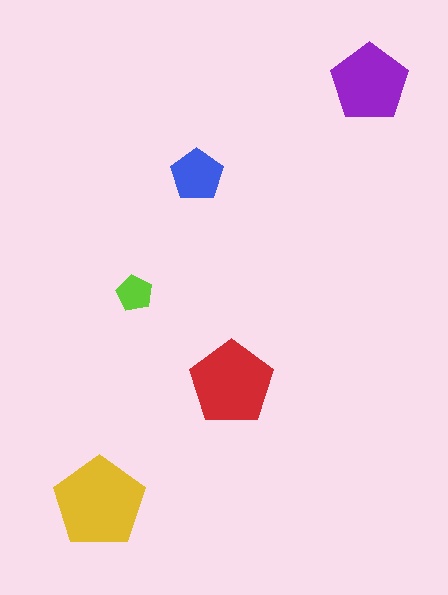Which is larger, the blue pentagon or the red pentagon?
The red one.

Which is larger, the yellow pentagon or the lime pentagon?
The yellow one.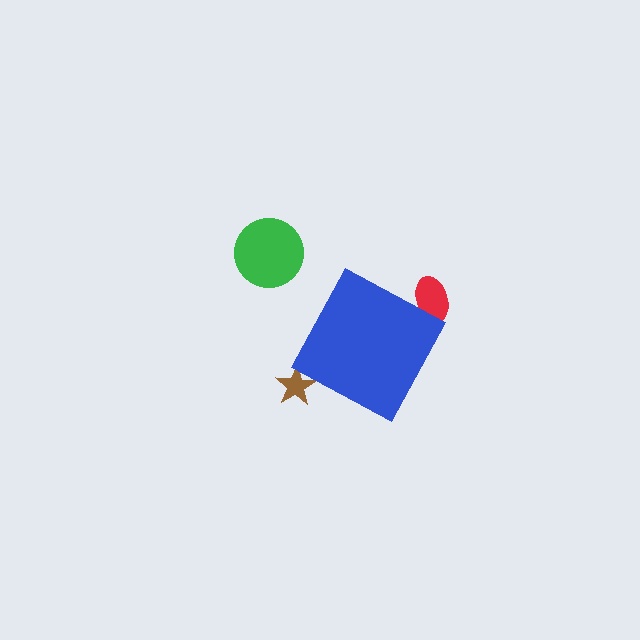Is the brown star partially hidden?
Yes, the brown star is partially hidden behind the blue diamond.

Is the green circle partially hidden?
No, the green circle is fully visible.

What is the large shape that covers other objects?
A blue diamond.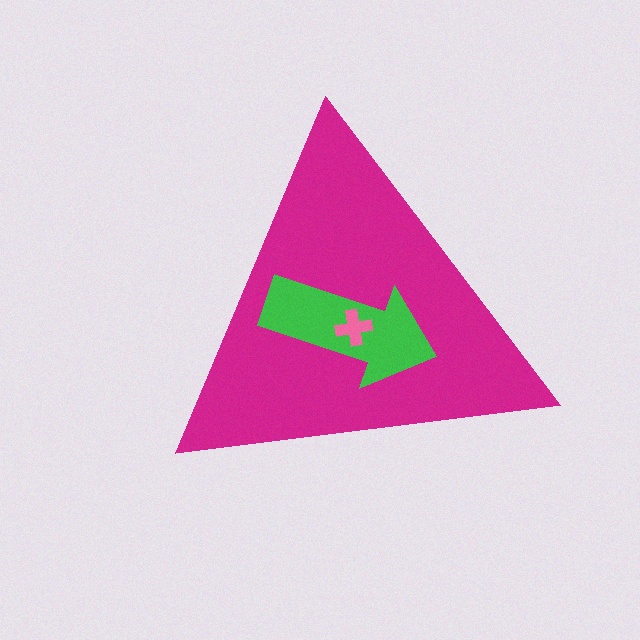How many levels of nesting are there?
3.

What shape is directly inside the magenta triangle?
The green arrow.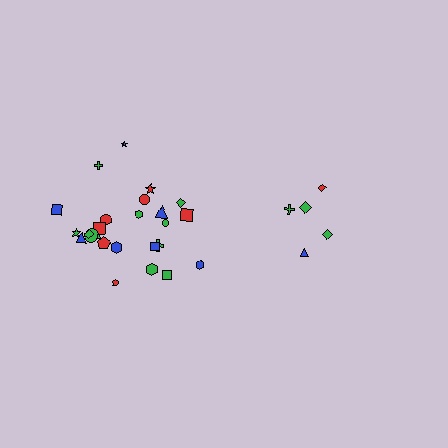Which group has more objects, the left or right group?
The left group.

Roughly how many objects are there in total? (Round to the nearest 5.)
Roughly 30 objects in total.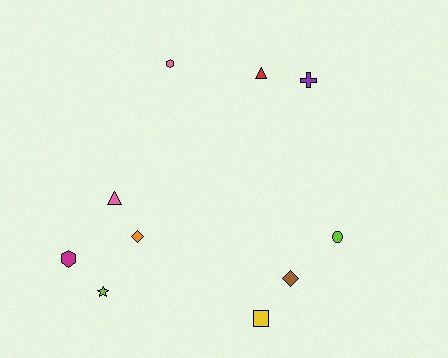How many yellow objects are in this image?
There is 1 yellow object.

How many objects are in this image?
There are 10 objects.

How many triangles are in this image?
There are 2 triangles.